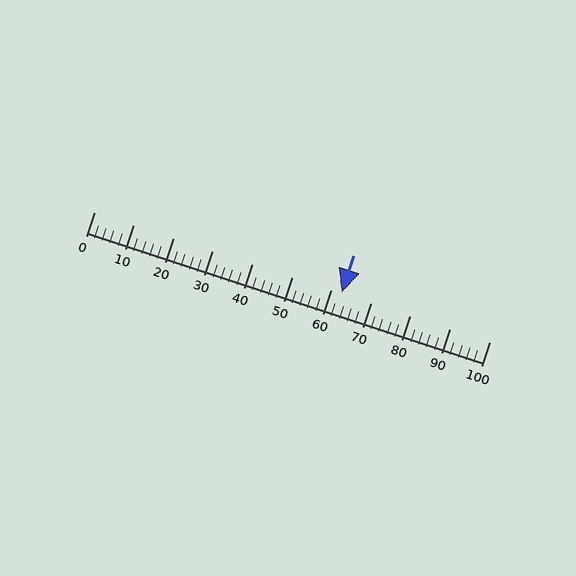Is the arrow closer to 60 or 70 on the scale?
The arrow is closer to 60.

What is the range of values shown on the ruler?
The ruler shows values from 0 to 100.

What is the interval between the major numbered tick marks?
The major tick marks are spaced 10 units apart.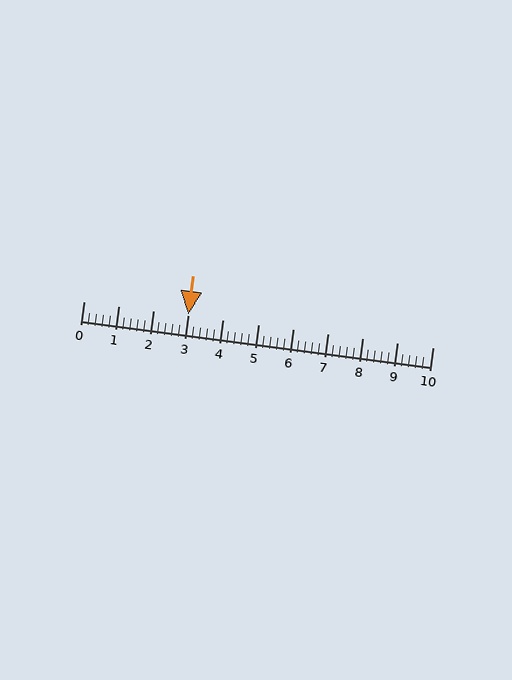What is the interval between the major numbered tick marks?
The major tick marks are spaced 1 units apart.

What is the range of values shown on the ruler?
The ruler shows values from 0 to 10.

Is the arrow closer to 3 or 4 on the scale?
The arrow is closer to 3.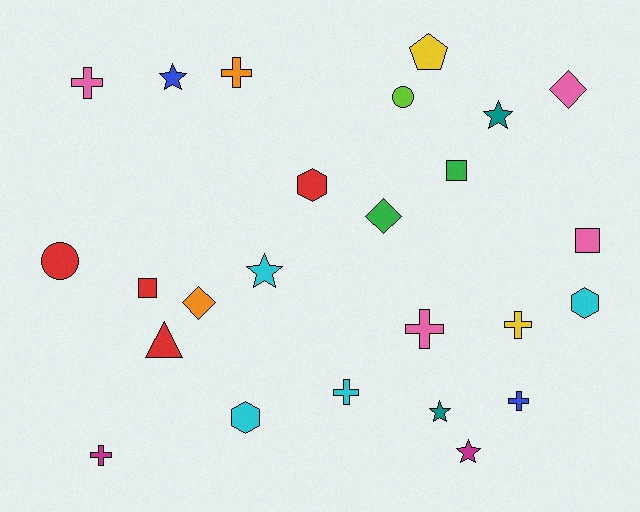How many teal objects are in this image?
There are 2 teal objects.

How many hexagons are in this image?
There are 3 hexagons.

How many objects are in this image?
There are 25 objects.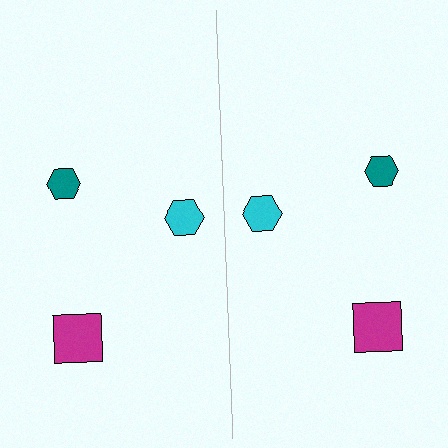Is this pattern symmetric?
Yes, this pattern has bilateral (reflection) symmetry.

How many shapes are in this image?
There are 6 shapes in this image.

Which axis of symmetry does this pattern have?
The pattern has a vertical axis of symmetry running through the center of the image.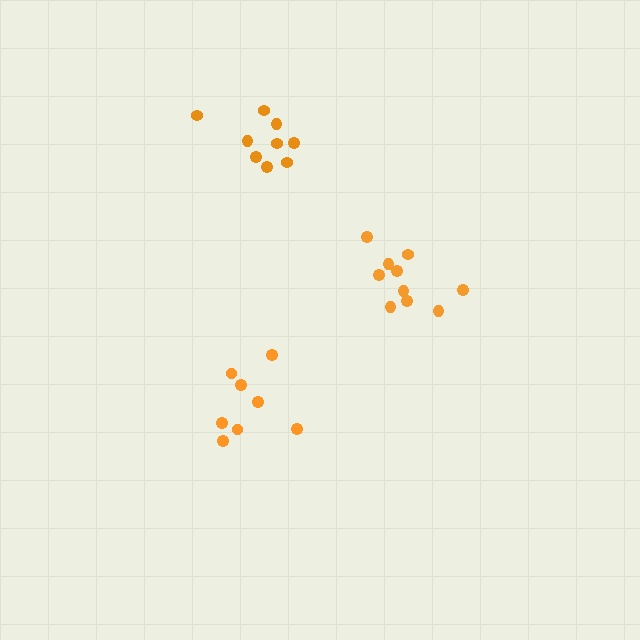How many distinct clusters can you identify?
There are 3 distinct clusters.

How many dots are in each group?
Group 1: 9 dots, Group 2: 10 dots, Group 3: 8 dots (27 total).